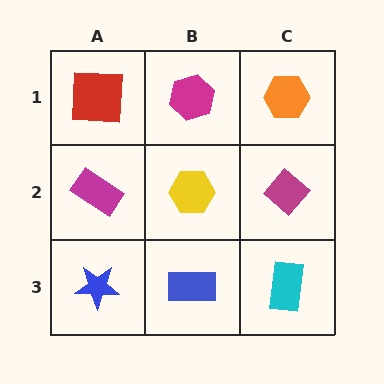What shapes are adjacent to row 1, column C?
A magenta diamond (row 2, column C), a magenta hexagon (row 1, column B).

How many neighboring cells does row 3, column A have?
2.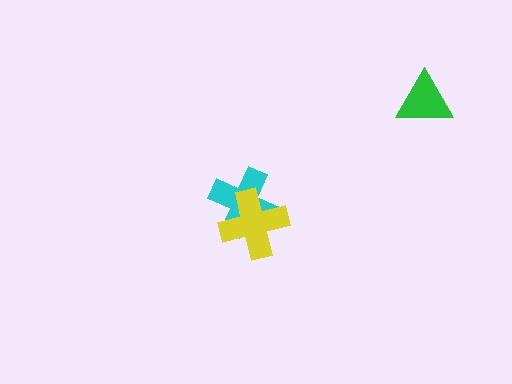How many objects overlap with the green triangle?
0 objects overlap with the green triangle.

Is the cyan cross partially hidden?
Yes, it is partially covered by another shape.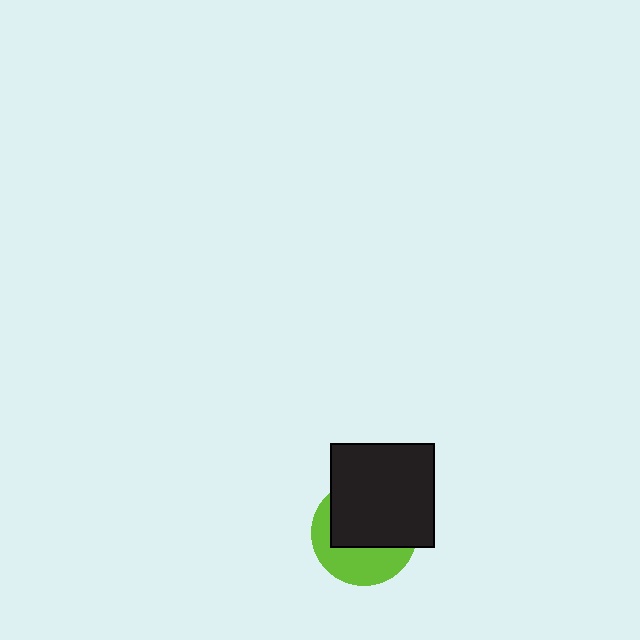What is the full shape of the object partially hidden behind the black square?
The partially hidden object is a lime circle.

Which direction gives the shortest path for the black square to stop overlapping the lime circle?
Moving up gives the shortest separation.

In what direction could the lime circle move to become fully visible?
The lime circle could move down. That would shift it out from behind the black square entirely.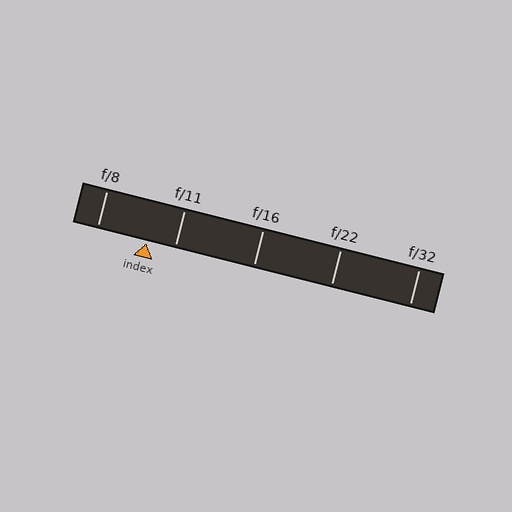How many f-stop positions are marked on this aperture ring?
There are 5 f-stop positions marked.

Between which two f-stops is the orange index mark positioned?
The index mark is between f/8 and f/11.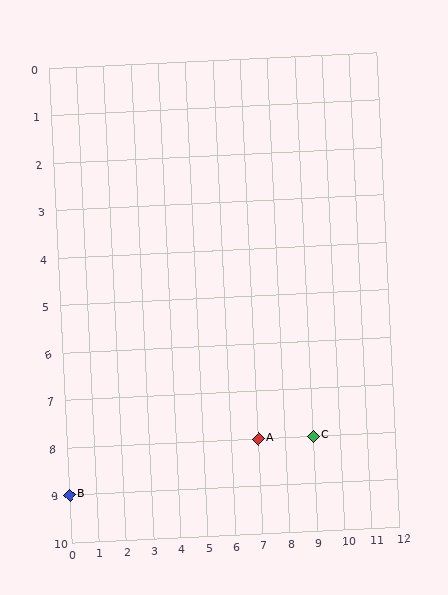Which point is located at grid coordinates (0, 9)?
Point B is at (0, 9).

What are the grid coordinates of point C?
Point C is at grid coordinates (9, 8).